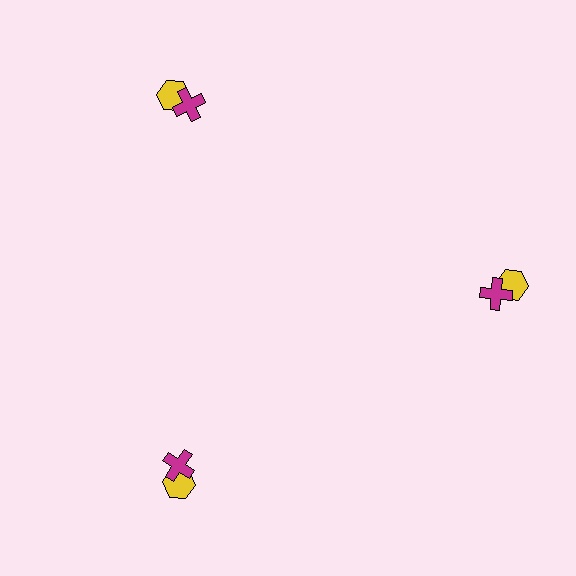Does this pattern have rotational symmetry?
Yes, this pattern has 3-fold rotational symmetry. It looks the same after rotating 120 degrees around the center.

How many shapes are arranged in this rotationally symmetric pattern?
There are 6 shapes, arranged in 3 groups of 2.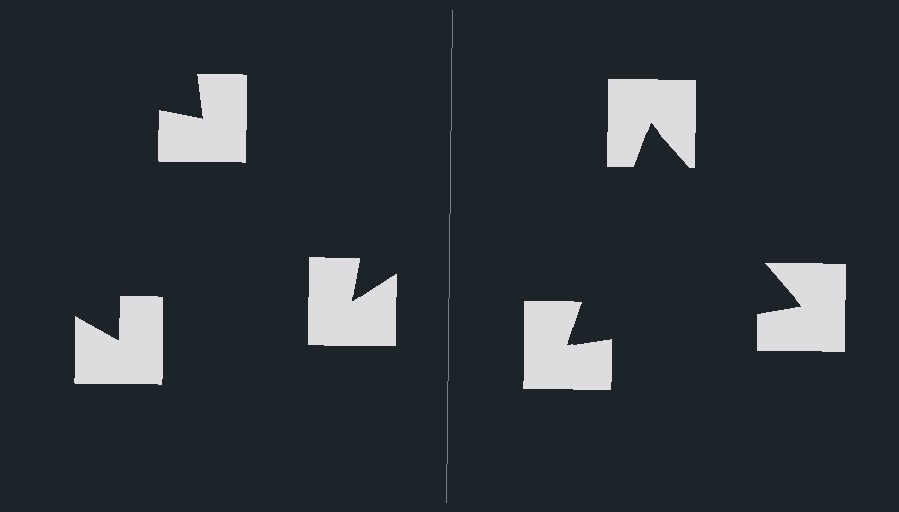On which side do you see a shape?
An illusory triangle appears on the right side. On the left side the wedge cuts are rotated, so no coherent shape forms.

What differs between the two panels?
The notched squares are positioned identically on both sides; only the wedge orientations differ. On the right they align to a triangle; on the left they are misaligned.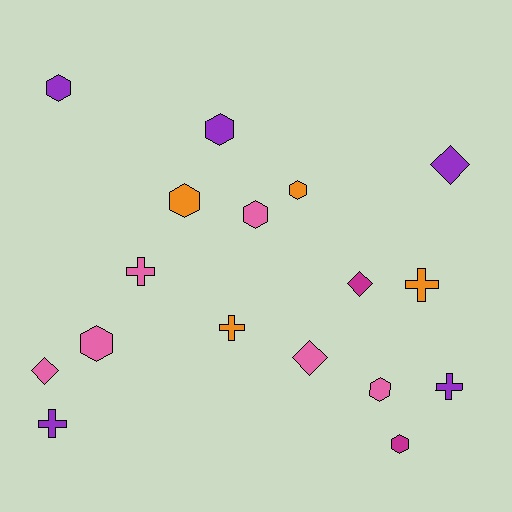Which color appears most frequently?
Pink, with 6 objects.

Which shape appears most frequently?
Hexagon, with 8 objects.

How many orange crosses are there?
There are 2 orange crosses.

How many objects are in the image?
There are 17 objects.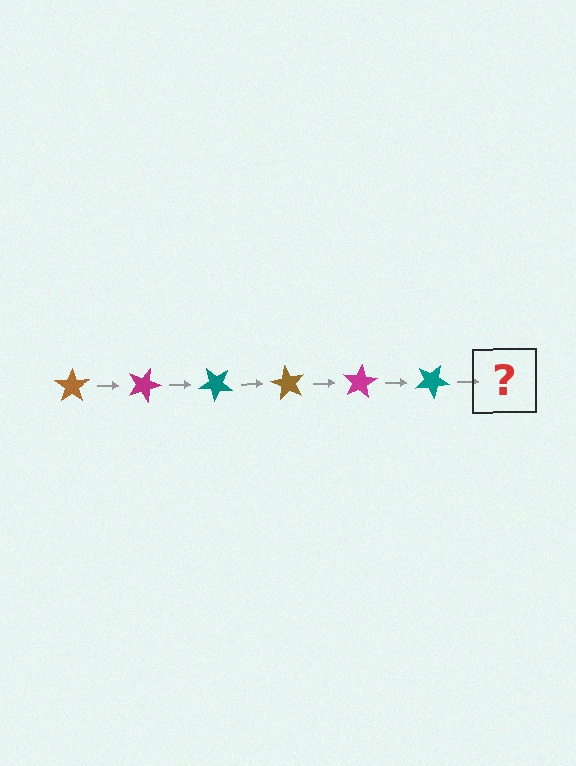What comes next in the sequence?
The next element should be a brown star, rotated 120 degrees from the start.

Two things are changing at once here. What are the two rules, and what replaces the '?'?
The two rules are that it rotates 20 degrees each step and the color cycles through brown, magenta, and teal. The '?' should be a brown star, rotated 120 degrees from the start.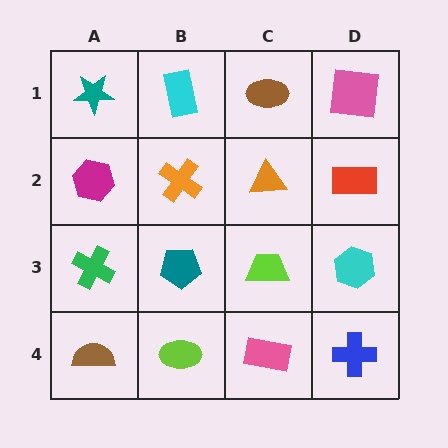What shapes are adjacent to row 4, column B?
A teal pentagon (row 3, column B), a brown semicircle (row 4, column A), a pink rectangle (row 4, column C).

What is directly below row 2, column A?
A green cross.